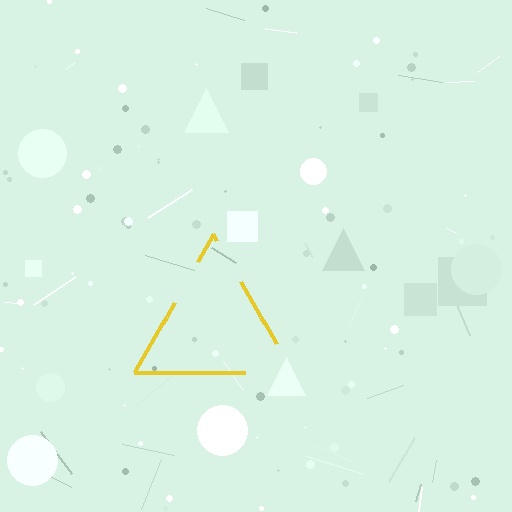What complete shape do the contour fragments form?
The contour fragments form a triangle.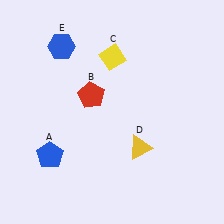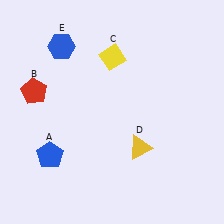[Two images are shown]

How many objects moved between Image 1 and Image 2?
1 object moved between the two images.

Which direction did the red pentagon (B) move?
The red pentagon (B) moved left.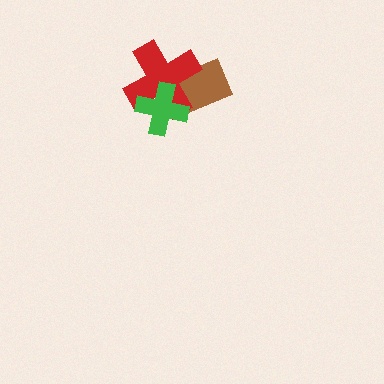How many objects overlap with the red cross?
2 objects overlap with the red cross.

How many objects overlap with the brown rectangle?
2 objects overlap with the brown rectangle.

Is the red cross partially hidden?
Yes, it is partially covered by another shape.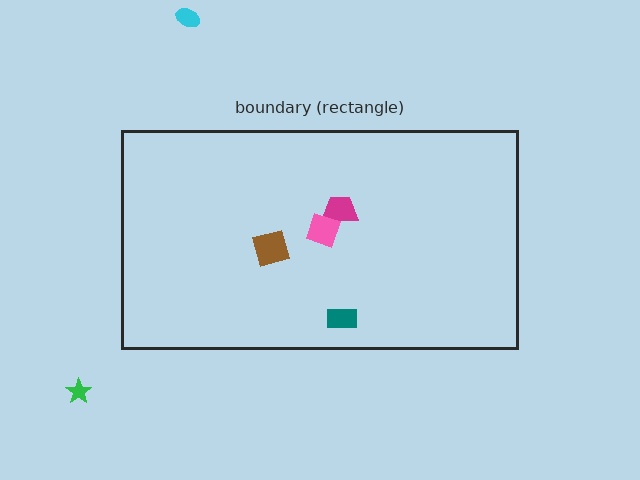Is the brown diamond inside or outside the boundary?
Inside.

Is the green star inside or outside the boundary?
Outside.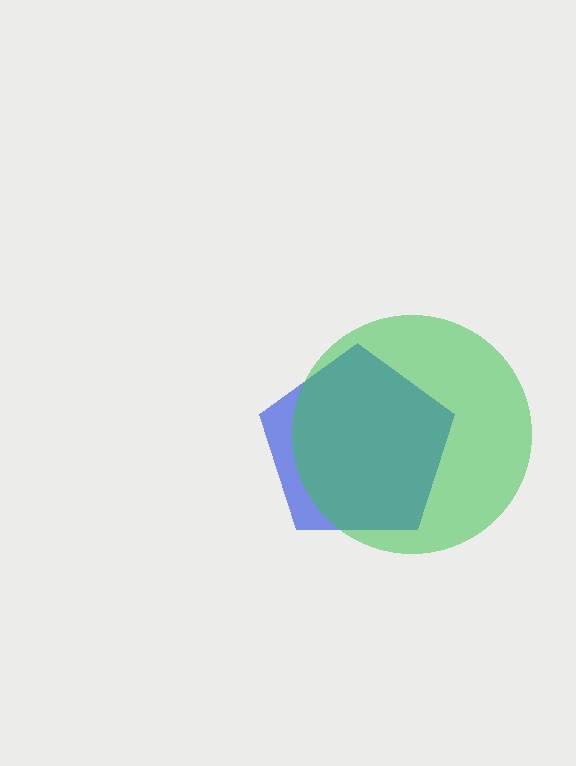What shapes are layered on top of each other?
The layered shapes are: a blue pentagon, a green circle.